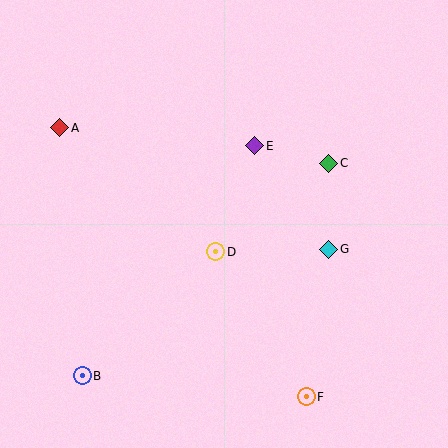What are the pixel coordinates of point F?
Point F is at (306, 397).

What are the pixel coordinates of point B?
Point B is at (82, 376).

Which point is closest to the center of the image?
Point D at (216, 252) is closest to the center.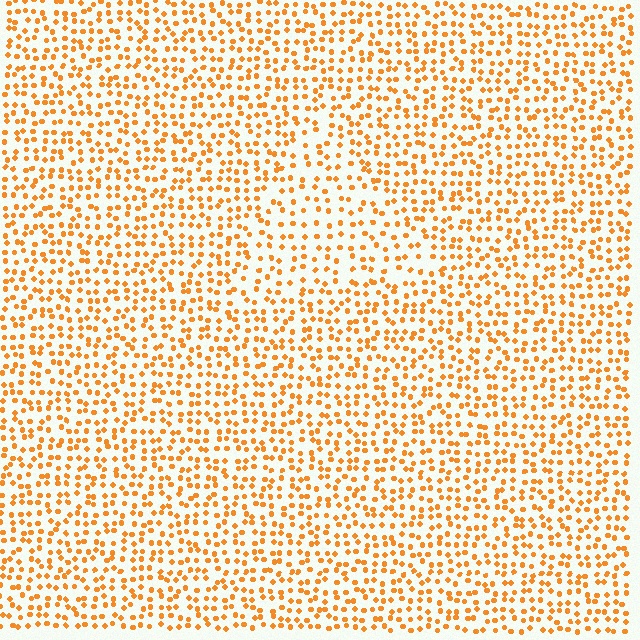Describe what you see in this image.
The image contains small orange elements arranged at two different densities. A triangle-shaped region is visible where the elements are less densely packed than the surrounding area.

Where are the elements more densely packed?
The elements are more densely packed outside the triangle boundary.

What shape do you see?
I see a triangle.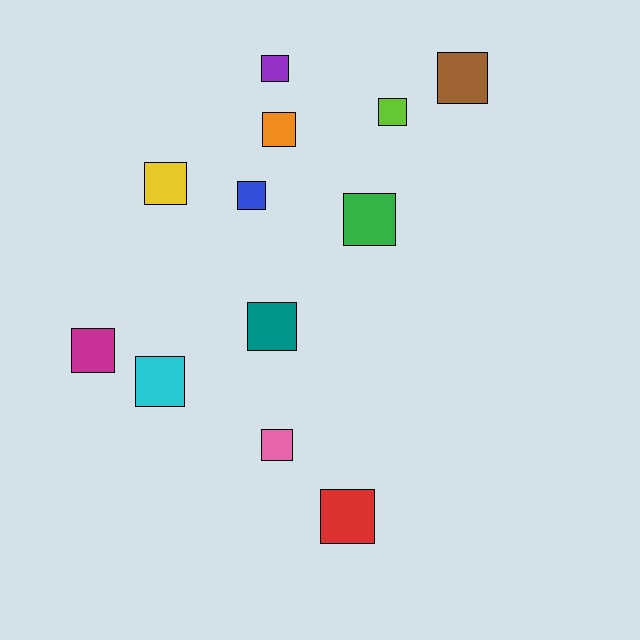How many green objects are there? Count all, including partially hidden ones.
There is 1 green object.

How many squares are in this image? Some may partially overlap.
There are 12 squares.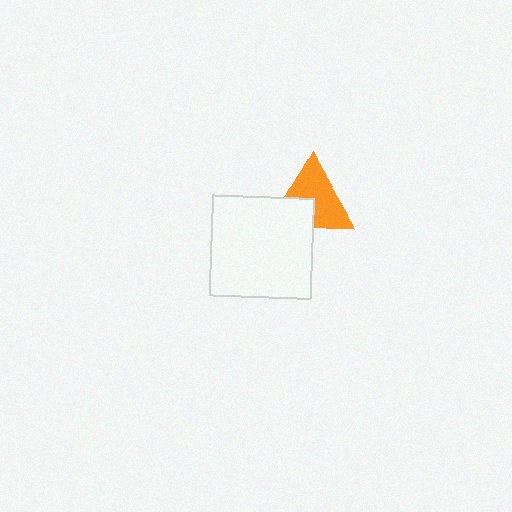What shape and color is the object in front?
The object in front is a white square.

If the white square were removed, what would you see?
You would see the complete orange triangle.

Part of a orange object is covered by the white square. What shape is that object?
It is a triangle.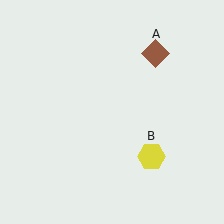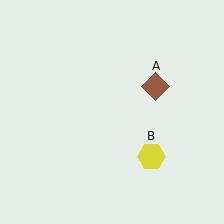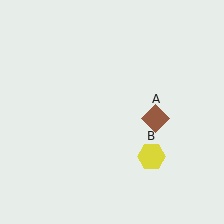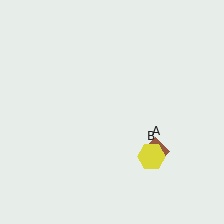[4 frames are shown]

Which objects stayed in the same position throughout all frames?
Yellow hexagon (object B) remained stationary.